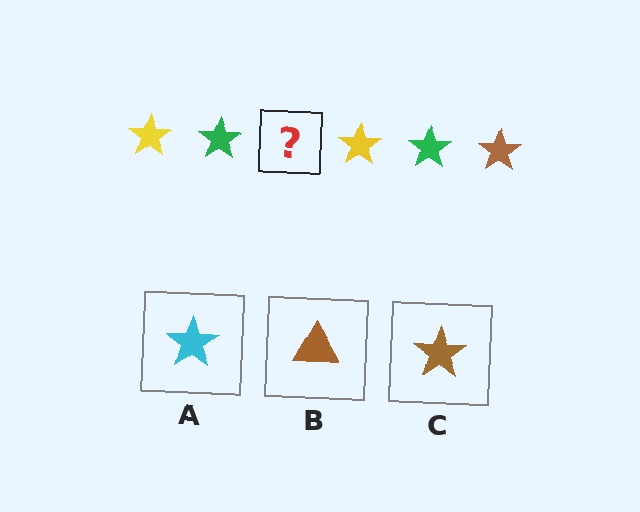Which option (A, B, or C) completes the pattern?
C.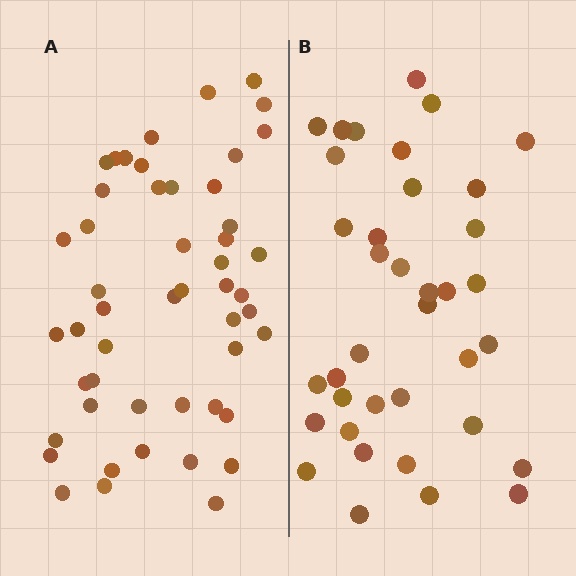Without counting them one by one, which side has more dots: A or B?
Region A (the left region) has more dots.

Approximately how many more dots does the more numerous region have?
Region A has approximately 15 more dots than region B.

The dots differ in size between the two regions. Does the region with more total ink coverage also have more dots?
No. Region B has more total ink coverage because its dots are larger, but region A actually contains more individual dots. Total area can be misleading — the number of items is what matters here.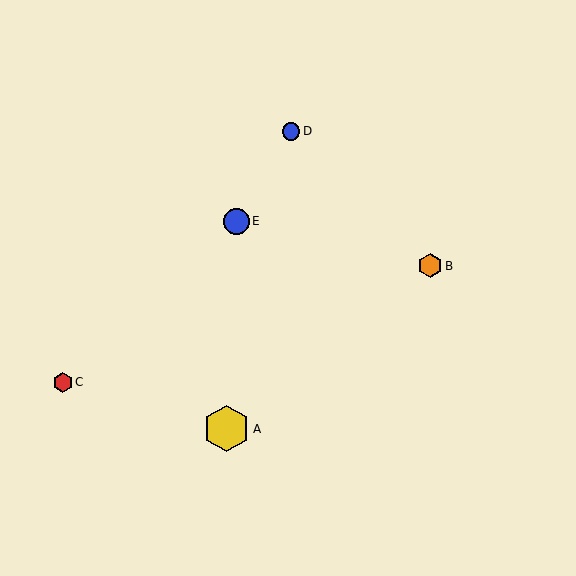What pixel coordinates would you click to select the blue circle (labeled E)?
Click at (236, 221) to select the blue circle E.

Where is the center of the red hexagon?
The center of the red hexagon is at (63, 382).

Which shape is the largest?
The yellow hexagon (labeled A) is the largest.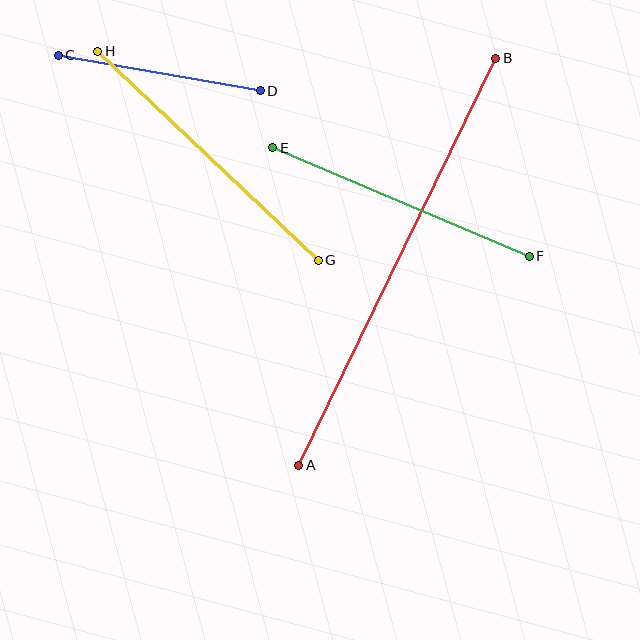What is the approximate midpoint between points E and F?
The midpoint is at approximately (401, 202) pixels.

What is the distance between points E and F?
The distance is approximately 279 pixels.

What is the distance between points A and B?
The distance is approximately 453 pixels.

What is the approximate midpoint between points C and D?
The midpoint is at approximately (159, 73) pixels.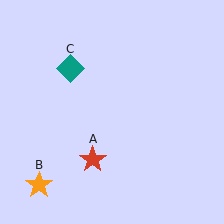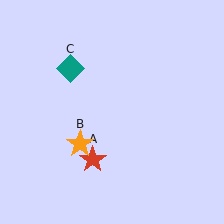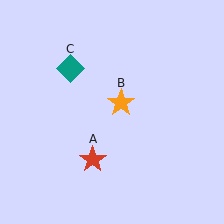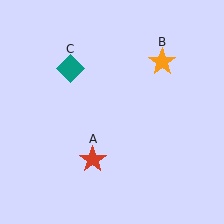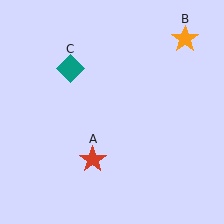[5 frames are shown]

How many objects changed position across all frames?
1 object changed position: orange star (object B).